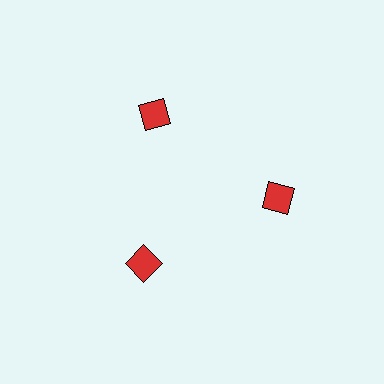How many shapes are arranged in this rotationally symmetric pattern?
There are 3 shapes, arranged in 3 groups of 1.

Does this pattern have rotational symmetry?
Yes, this pattern has 3-fold rotational symmetry. It looks the same after rotating 120 degrees around the center.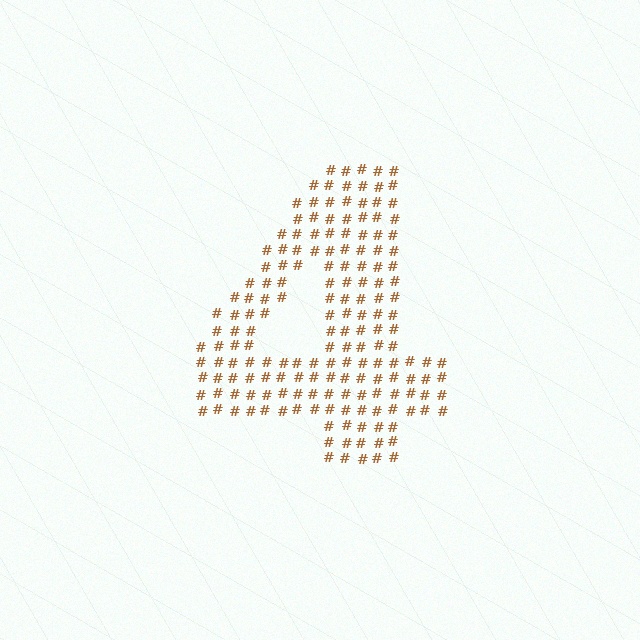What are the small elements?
The small elements are hash symbols.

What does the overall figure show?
The overall figure shows the digit 4.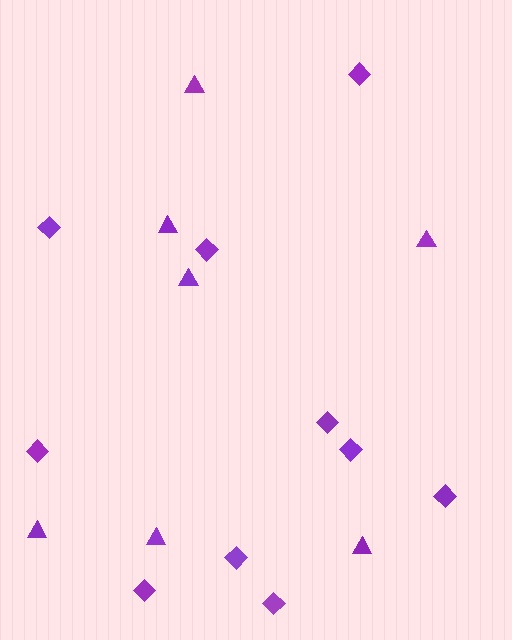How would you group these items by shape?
There are 2 groups: one group of triangles (7) and one group of diamonds (10).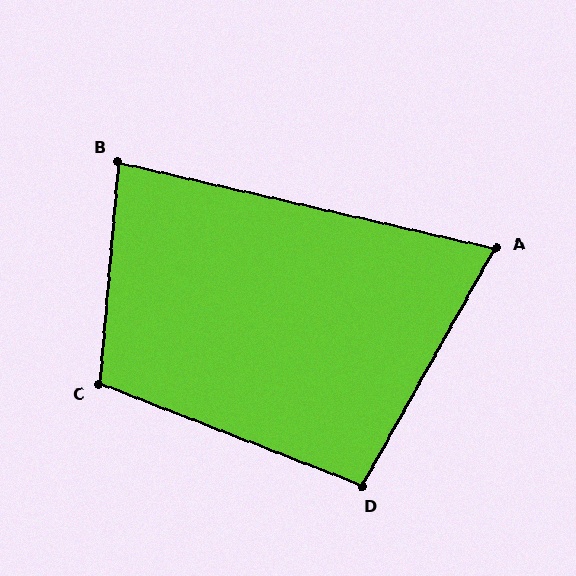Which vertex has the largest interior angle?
C, at approximately 106 degrees.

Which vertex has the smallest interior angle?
A, at approximately 74 degrees.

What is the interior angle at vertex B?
Approximately 82 degrees (acute).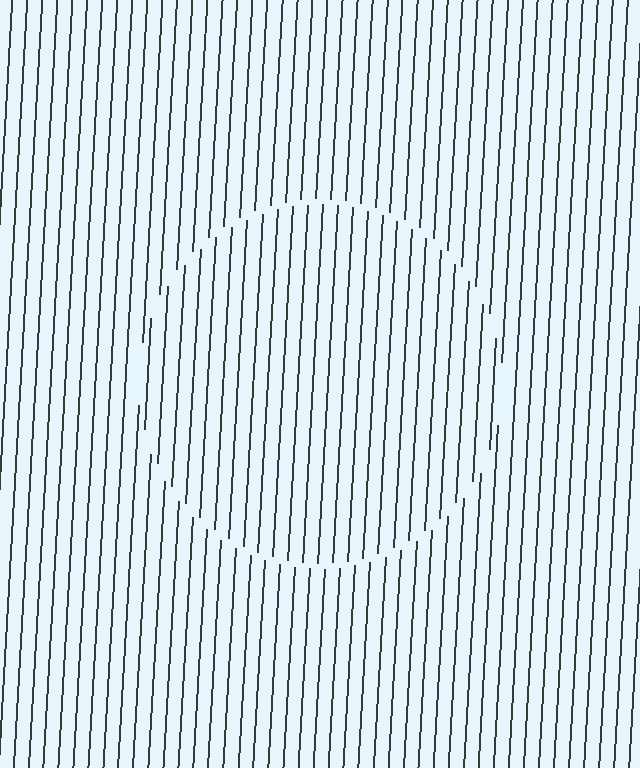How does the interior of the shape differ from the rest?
The interior of the shape contains the same grating, shifted by half a period — the contour is defined by the phase discontinuity where line-ends from the inner and outer gratings abut.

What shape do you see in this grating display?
An illusory circle. The interior of the shape contains the same grating, shifted by half a period — the contour is defined by the phase discontinuity where line-ends from the inner and outer gratings abut.